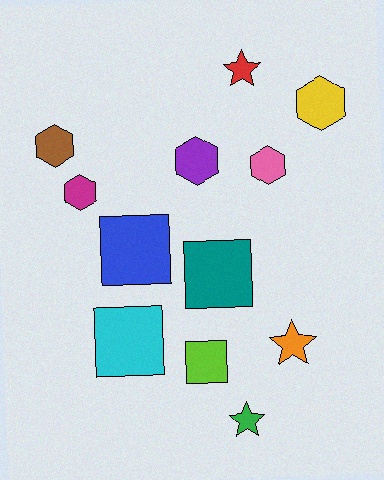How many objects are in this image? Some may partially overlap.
There are 12 objects.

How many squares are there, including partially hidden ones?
There are 4 squares.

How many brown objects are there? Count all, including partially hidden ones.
There is 1 brown object.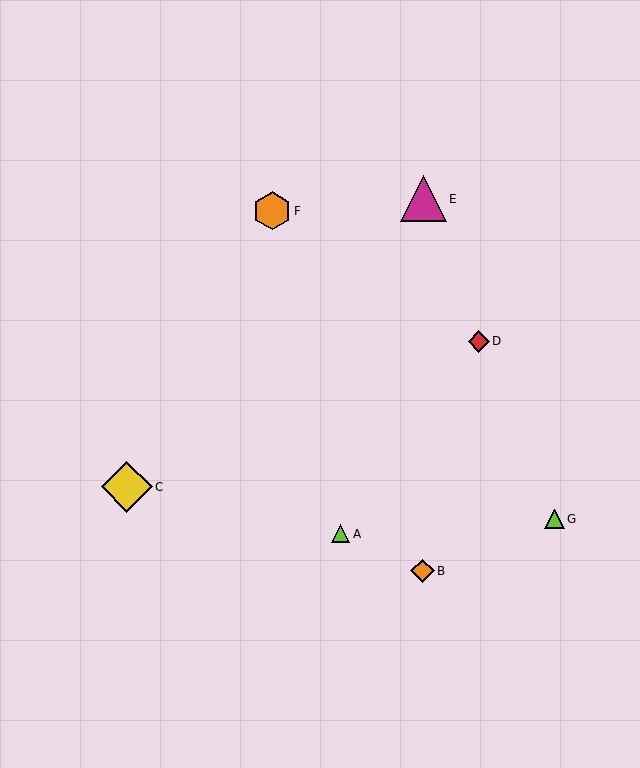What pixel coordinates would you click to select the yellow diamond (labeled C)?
Click at (127, 487) to select the yellow diamond C.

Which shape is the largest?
The yellow diamond (labeled C) is the largest.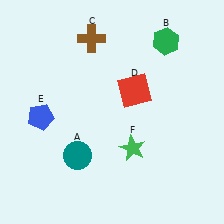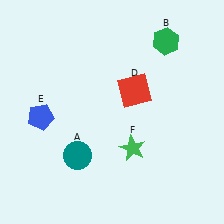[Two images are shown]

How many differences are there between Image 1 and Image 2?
There is 1 difference between the two images.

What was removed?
The brown cross (C) was removed in Image 2.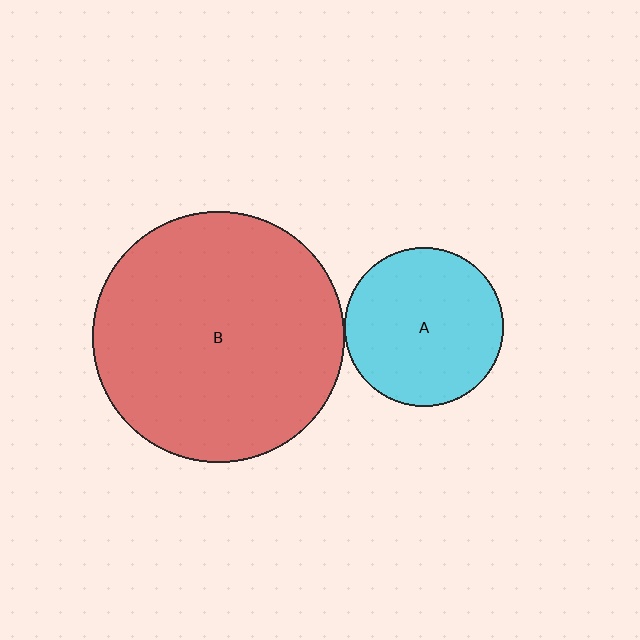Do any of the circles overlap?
No, none of the circles overlap.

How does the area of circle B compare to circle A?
Approximately 2.5 times.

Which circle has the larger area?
Circle B (red).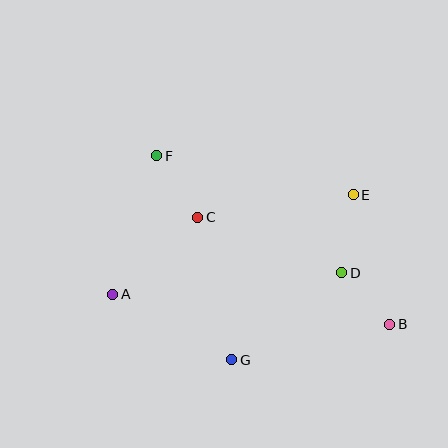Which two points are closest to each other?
Points B and D are closest to each other.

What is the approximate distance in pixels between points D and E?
The distance between D and E is approximately 79 pixels.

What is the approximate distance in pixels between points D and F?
The distance between D and F is approximately 219 pixels.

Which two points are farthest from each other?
Points B and F are farthest from each other.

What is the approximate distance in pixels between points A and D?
The distance between A and D is approximately 230 pixels.